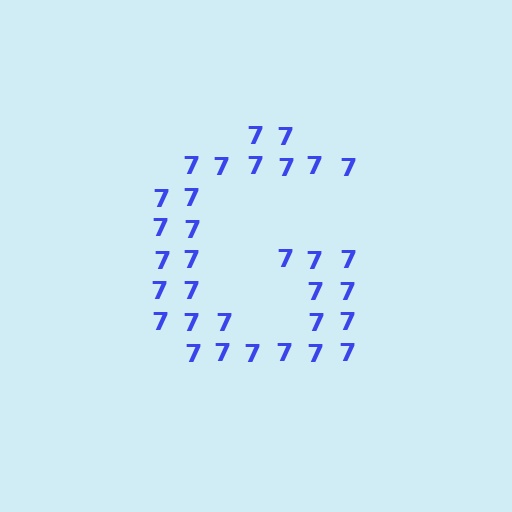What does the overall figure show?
The overall figure shows the letter G.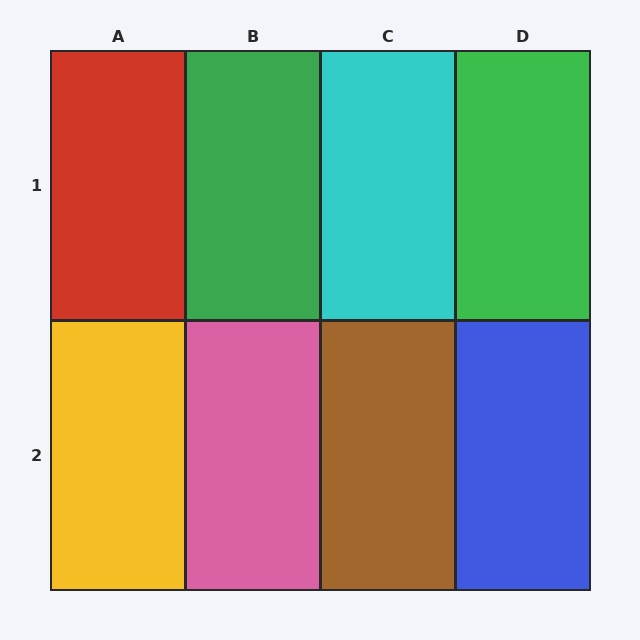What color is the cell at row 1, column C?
Cyan.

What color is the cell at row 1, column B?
Green.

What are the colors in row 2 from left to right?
Yellow, pink, brown, blue.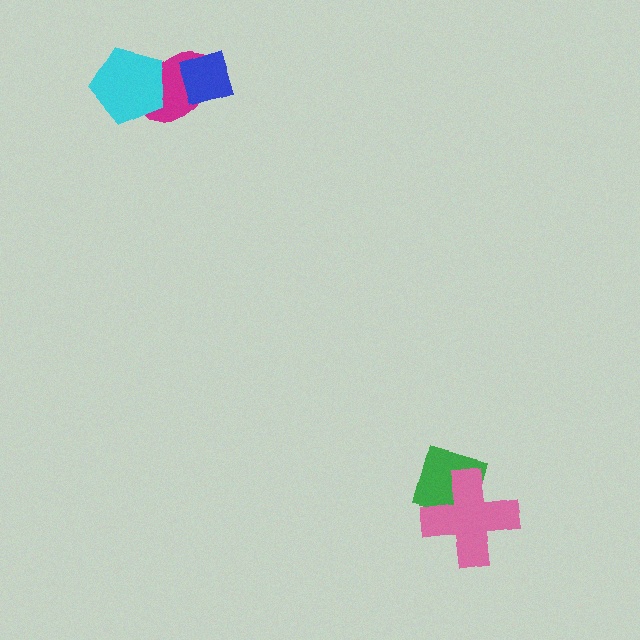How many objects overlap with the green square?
1 object overlaps with the green square.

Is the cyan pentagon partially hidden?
No, no other shape covers it.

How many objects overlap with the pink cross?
1 object overlaps with the pink cross.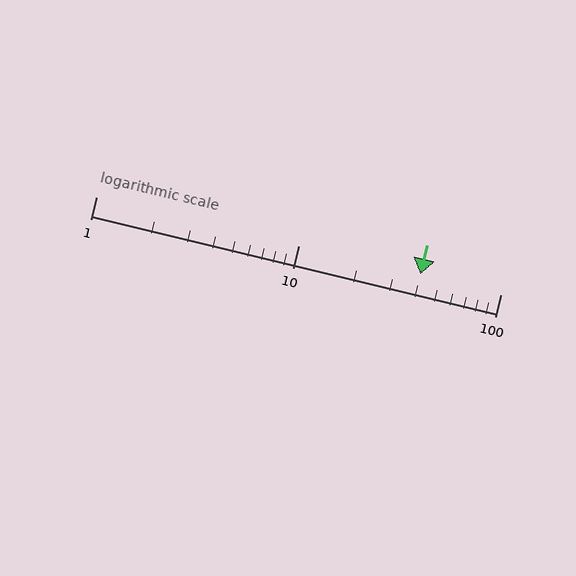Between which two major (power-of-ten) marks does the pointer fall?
The pointer is between 10 and 100.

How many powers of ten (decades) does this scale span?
The scale spans 2 decades, from 1 to 100.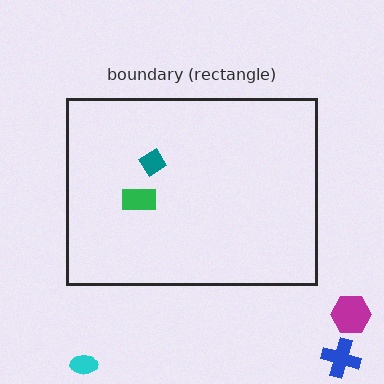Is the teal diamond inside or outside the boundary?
Inside.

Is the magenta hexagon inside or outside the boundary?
Outside.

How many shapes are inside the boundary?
2 inside, 3 outside.